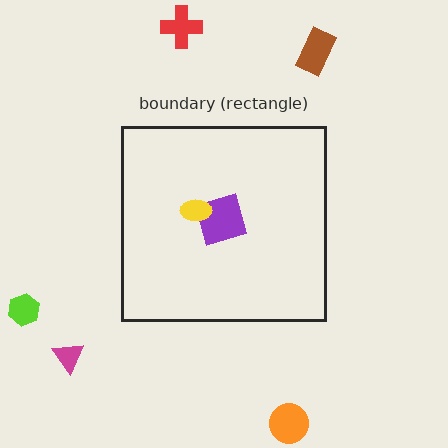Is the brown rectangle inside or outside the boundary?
Outside.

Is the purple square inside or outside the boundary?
Inside.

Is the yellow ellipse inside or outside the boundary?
Inside.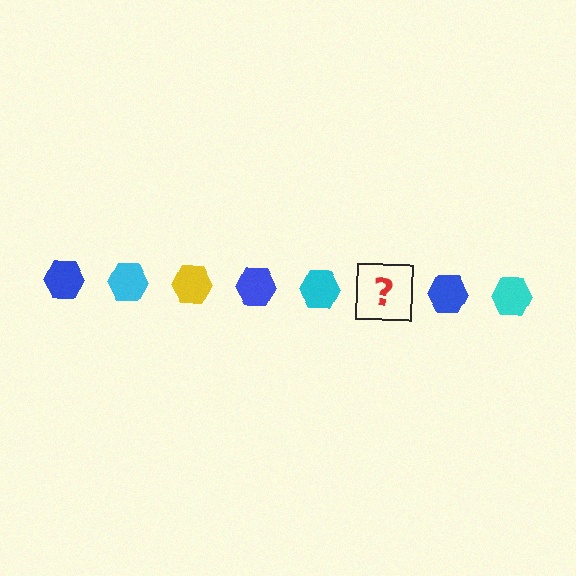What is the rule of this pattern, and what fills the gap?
The rule is that the pattern cycles through blue, cyan, yellow hexagons. The gap should be filled with a yellow hexagon.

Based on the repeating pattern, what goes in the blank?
The blank should be a yellow hexagon.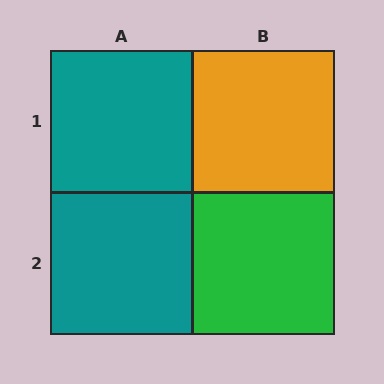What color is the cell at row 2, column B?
Green.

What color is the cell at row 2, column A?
Teal.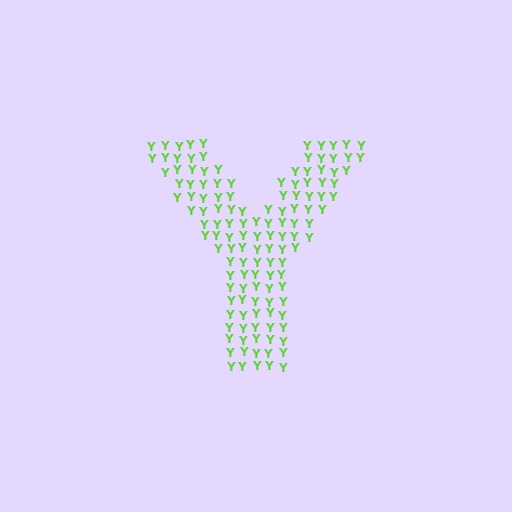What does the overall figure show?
The overall figure shows the letter Y.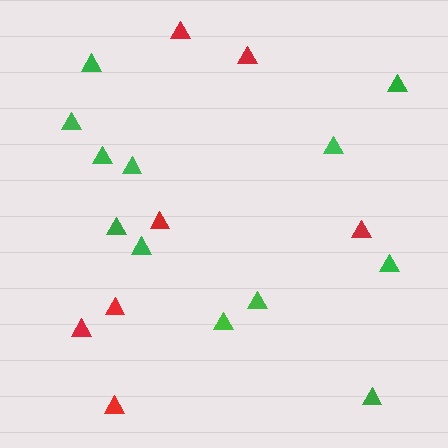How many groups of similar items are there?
There are 2 groups: one group of green triangles (12) and one group of red triangles (7).